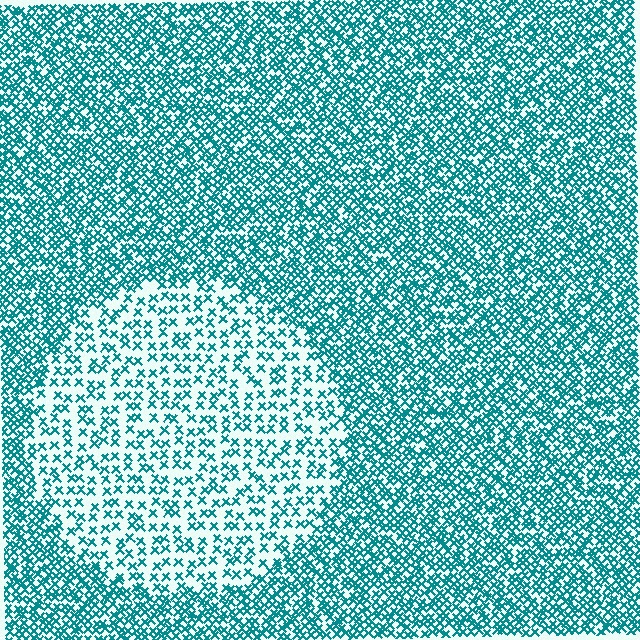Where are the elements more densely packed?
The elements are more densely packed outside the circle boundary.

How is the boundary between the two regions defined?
The boundary is defined by a change in element density (approximately 2.3x ratio). All elements are the same color, size, and shape.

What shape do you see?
I see a circle.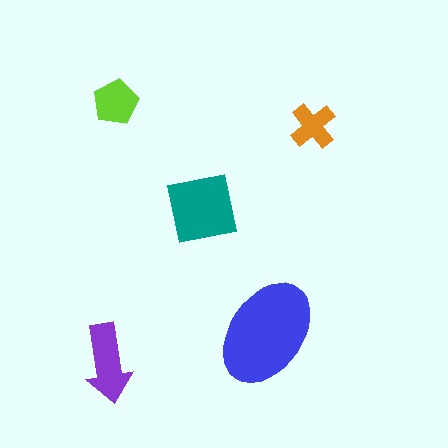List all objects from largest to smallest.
The blue ellipse, the teal square, the purple arrow, the lime pentagon, the orange cross.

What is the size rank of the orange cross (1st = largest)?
5th.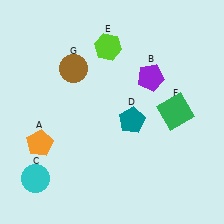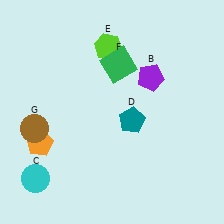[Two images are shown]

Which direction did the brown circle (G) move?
The brown circle (G) moved down.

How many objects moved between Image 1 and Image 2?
2 objects moved between the two images.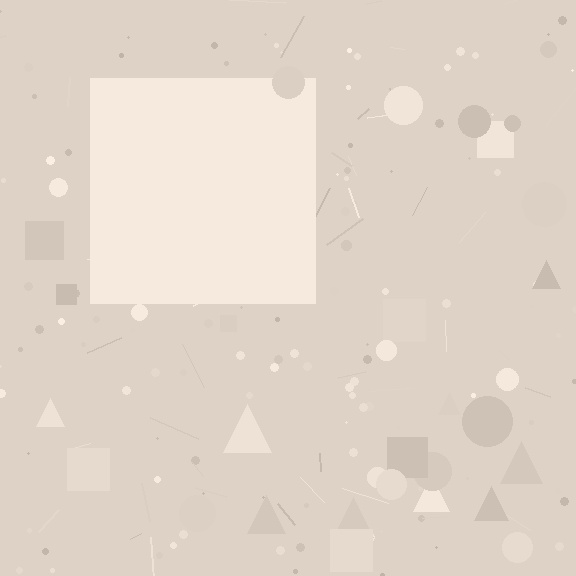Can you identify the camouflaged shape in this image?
The camouflaged shape is a square.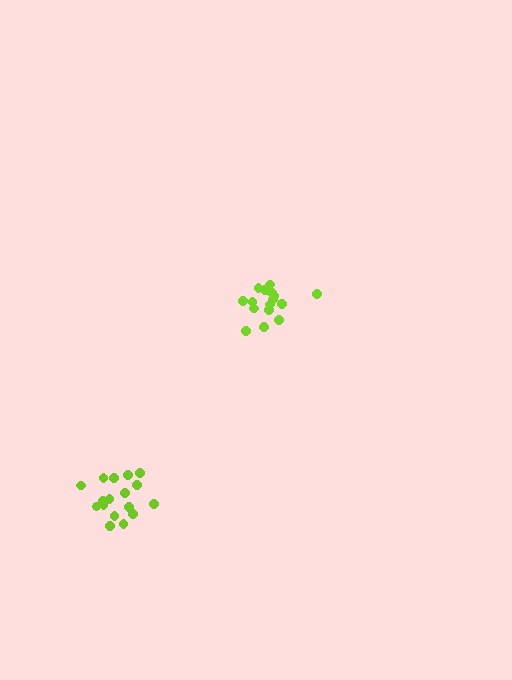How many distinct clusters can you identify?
There are 2 distinct clusters.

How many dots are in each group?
Group 1: 17 dots, Group 2: 17 dots (34 total).